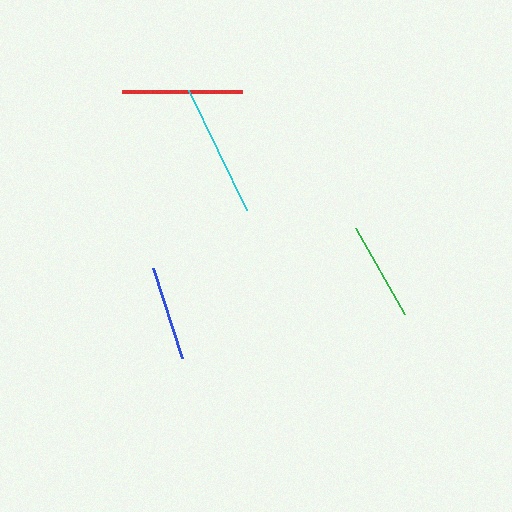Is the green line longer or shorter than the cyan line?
The cyan line is longer than the green line.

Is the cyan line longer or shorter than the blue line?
The cyan line is longer than the blue line.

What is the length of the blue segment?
The blue segment is approximately 95 pixels long.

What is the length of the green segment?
The green segment is approximately 99 pixels long.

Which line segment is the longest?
The cyan line is the longest at approximately 133 pixels.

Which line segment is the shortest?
The blue line is the shortest at approximately 95 pixels.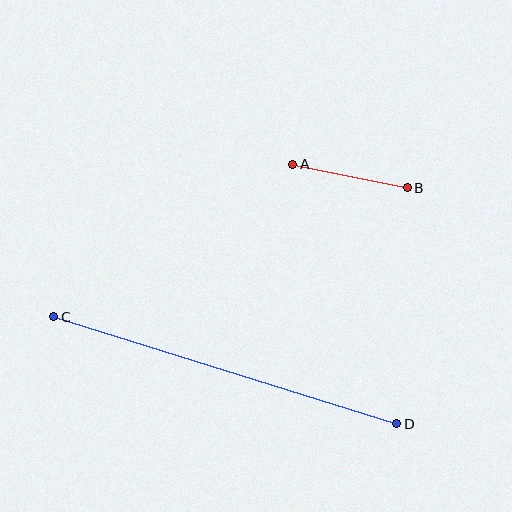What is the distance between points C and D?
The distance is approximately 359 pixels.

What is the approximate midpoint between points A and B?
The midpoint is at approximately (350, 176) pixels.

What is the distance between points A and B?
The distance is approximately 117 pixels.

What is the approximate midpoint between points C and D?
The midpoint is at approximately (225, 370) pixels.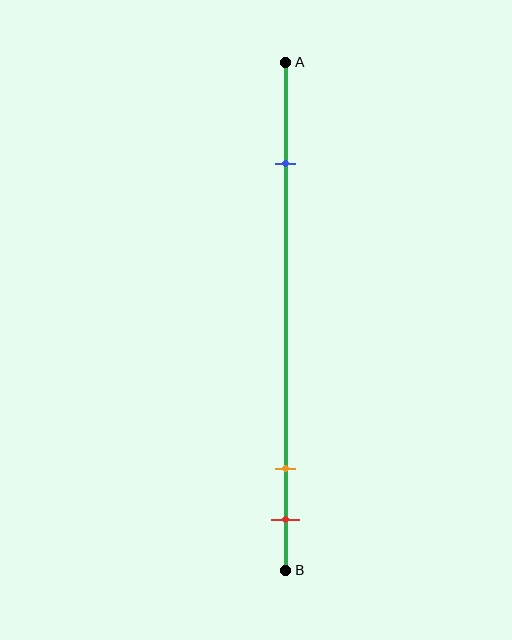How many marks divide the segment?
There are 3 marks dividing the segment.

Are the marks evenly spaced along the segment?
No, the marks are not evenly spaced.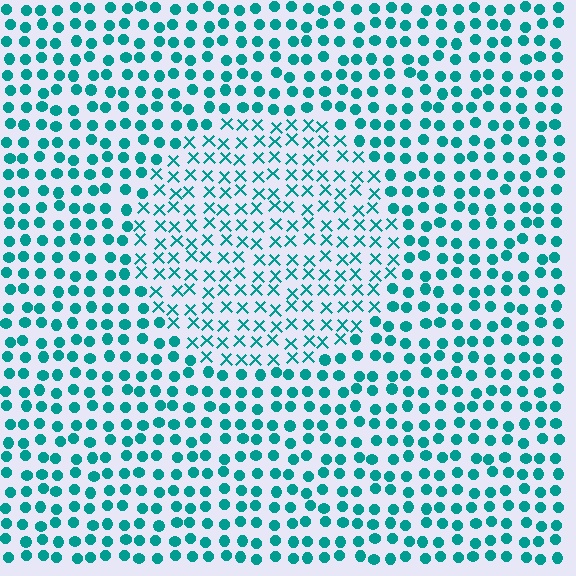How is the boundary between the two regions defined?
The boundary is defined by a change in element shape: X marks inside vs. circles outside. All elements share the same color and spacing.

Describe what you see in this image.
The image is filled with small teal elements arranged in a uniform grid. A circle-shaped region contains X marks, while the surrounding area contains circles. The boundary is defined purely by the change in element shape.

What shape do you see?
I see a circle.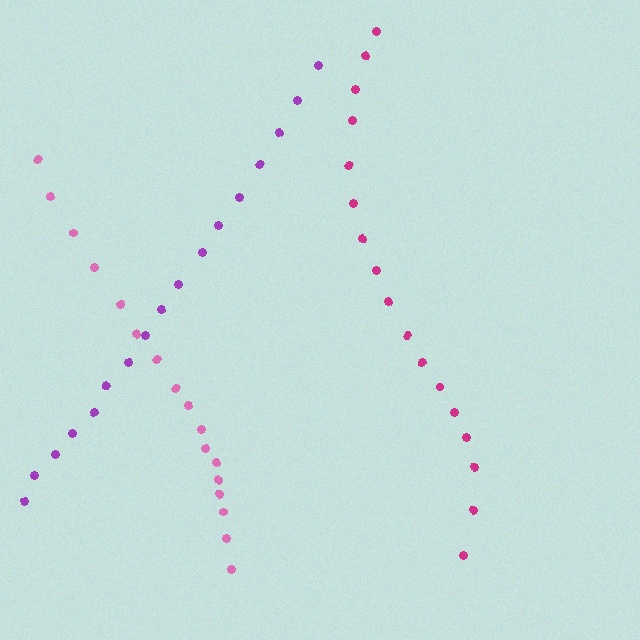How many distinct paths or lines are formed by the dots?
There are 3 distinct paths.